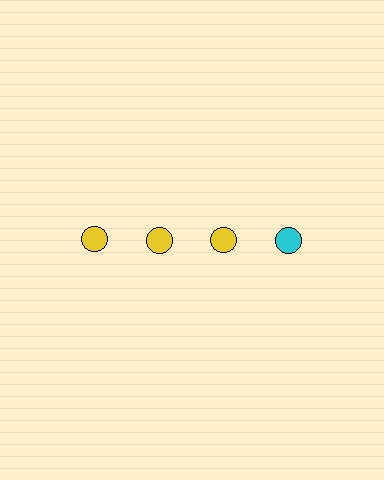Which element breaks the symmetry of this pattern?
The cyan circle in the top row, second from right column breaks the symmetry. All other shapes are yellow circles.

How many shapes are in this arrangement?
There are 4 shapes arranged in a grid pattern.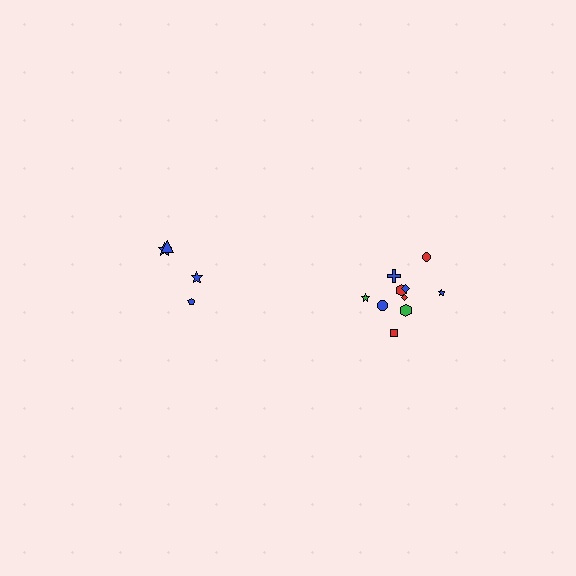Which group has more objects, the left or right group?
The right group.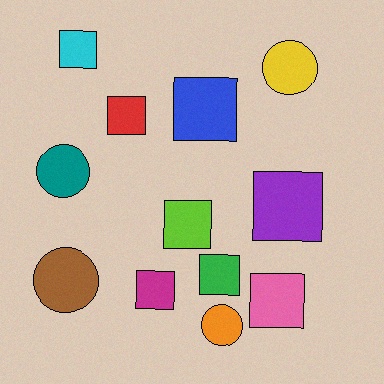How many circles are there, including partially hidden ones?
There are 4 circles.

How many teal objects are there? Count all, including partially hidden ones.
There is 1 teal object.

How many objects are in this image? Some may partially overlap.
There are 12 objects.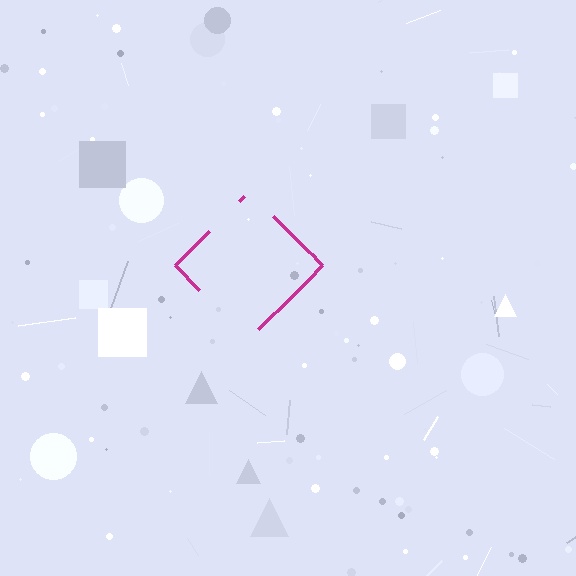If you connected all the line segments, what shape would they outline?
They would outline a diamond.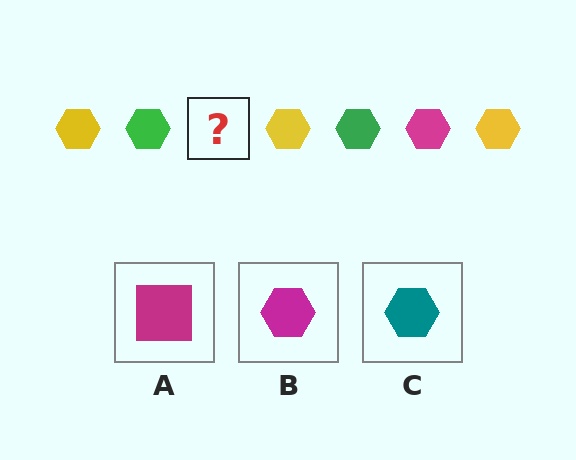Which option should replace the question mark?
Option B.